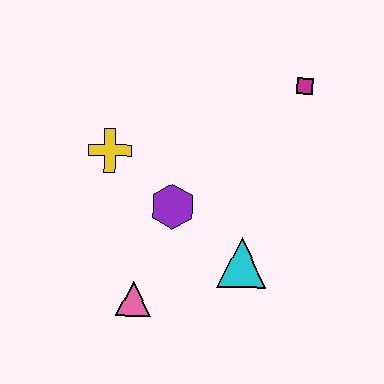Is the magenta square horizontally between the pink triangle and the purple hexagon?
No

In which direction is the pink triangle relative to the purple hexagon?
The pink triangle is below the purple hexagon.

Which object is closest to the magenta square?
The purple hexagon is closest to the magenta square.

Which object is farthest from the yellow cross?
The magenta square is farthest from the yellow cross.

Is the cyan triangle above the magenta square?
No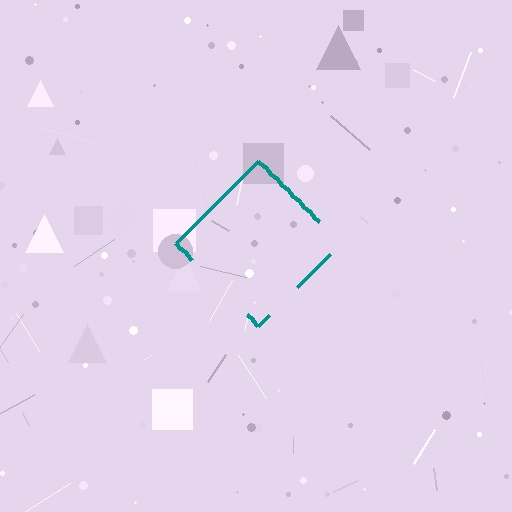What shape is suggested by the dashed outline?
The dashed outline suggests a diamond.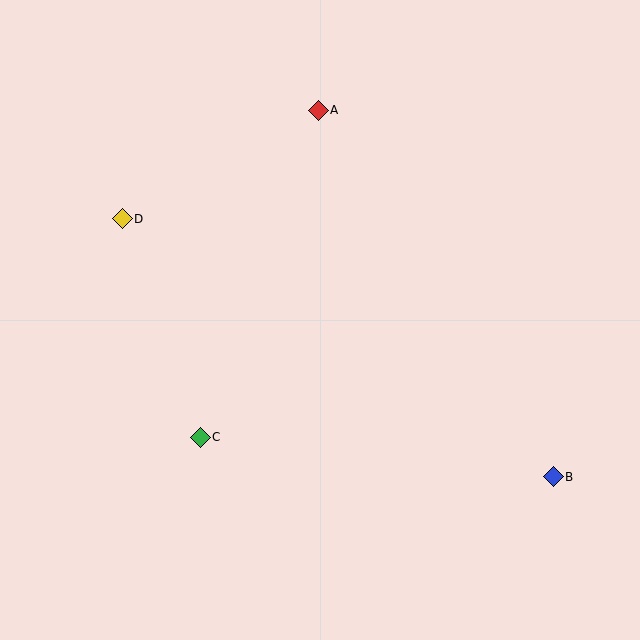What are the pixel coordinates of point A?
Point A is at (318, 110).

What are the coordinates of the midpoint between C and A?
The midpoint between C and A is at (259, 274).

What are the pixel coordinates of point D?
Point D is at (122, 219).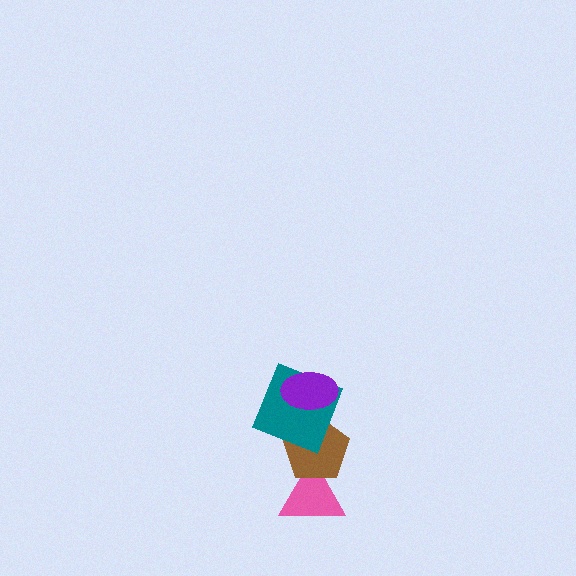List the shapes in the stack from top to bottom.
From top to bottom: the purple ellipse, the teal square, the brown pentagon, the pink triangle.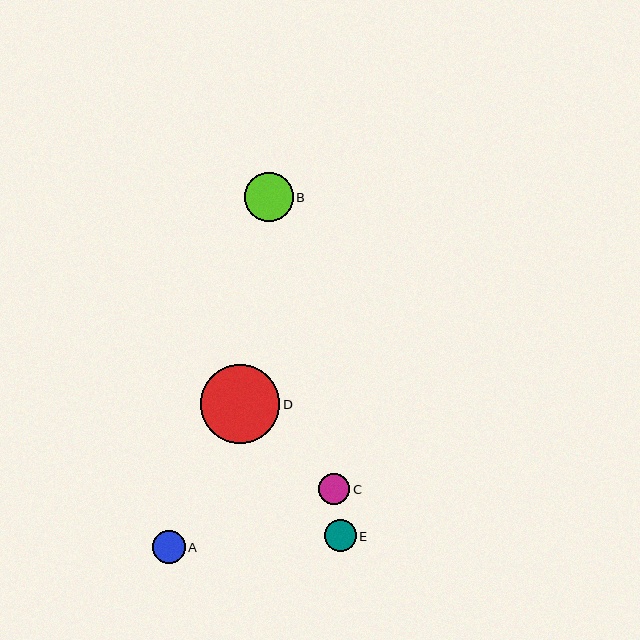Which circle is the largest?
Circle D is the largest with a size of approximately 79 pixels.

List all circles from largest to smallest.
From largest to smallest: D, B, A, E, C.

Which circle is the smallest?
Circle C is the smallest with a size of approximately 32 pixels.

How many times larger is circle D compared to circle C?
Circle D is approximately 2.5 times the size of circle C.